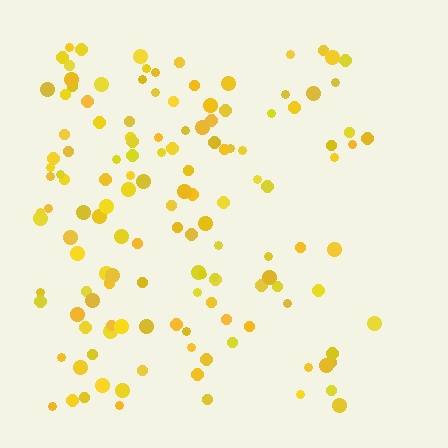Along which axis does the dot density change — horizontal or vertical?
Horizontal.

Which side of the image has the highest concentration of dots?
The left.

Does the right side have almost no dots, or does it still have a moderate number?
Still a moderate number, just noticeably fewer than the left.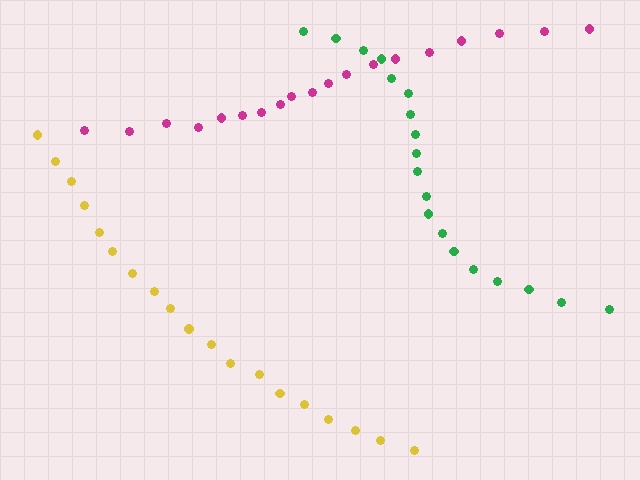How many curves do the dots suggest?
There are 3 distinct paths.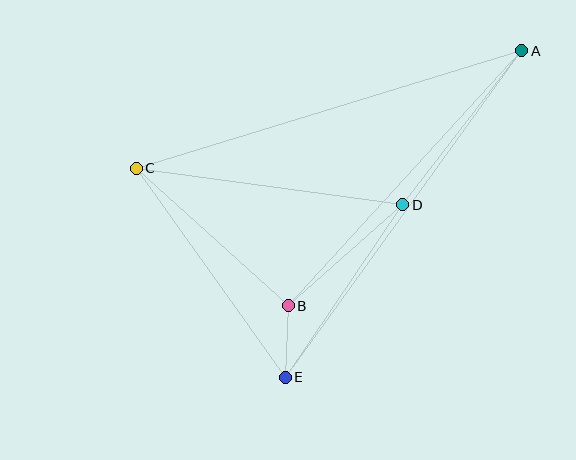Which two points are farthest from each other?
Points A and C are farthest from each other.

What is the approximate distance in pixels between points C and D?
The distance between C and D is approximately 269 pixels.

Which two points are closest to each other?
Points B and E are closest to each other.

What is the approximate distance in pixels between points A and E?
The distance between A and E is approximately 403 pixels.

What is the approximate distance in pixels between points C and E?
The distance between C and E is approximately 256 pixels.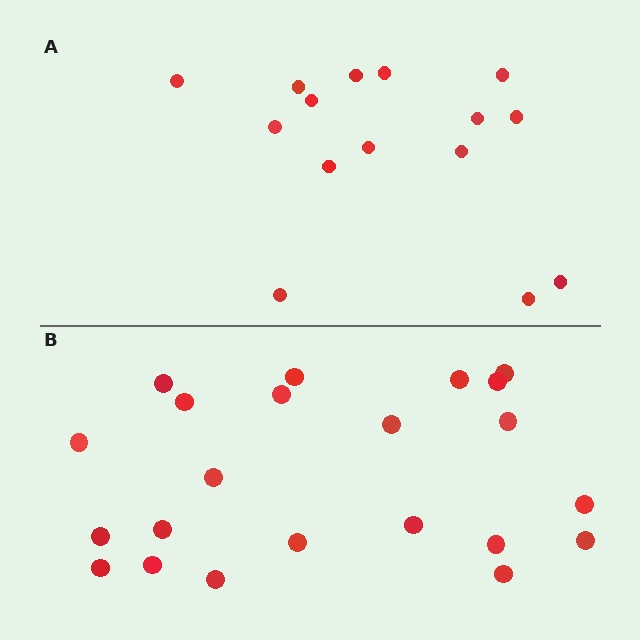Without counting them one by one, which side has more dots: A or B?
Region B (the bottom region) has more dots.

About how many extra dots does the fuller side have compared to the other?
Region B has roughly 8 or so more dots than region A.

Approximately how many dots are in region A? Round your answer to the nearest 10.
About 20 dots. (The exact count is 15, which rounds to 20.)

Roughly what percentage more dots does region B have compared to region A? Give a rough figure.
About 45% more.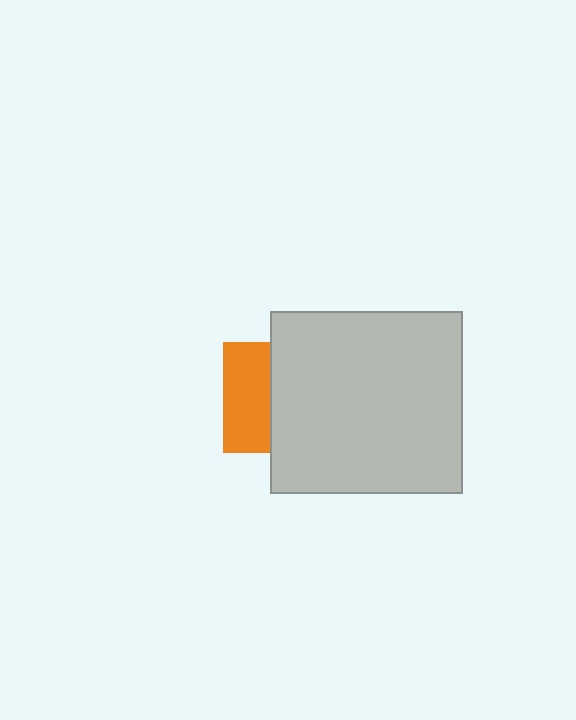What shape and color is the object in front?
The object in front is a light gray rectangle.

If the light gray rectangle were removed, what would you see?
You would see the complete orange square.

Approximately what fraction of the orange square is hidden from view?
Roughly 58% of the orange square is hidden behind the light gray rectangle.